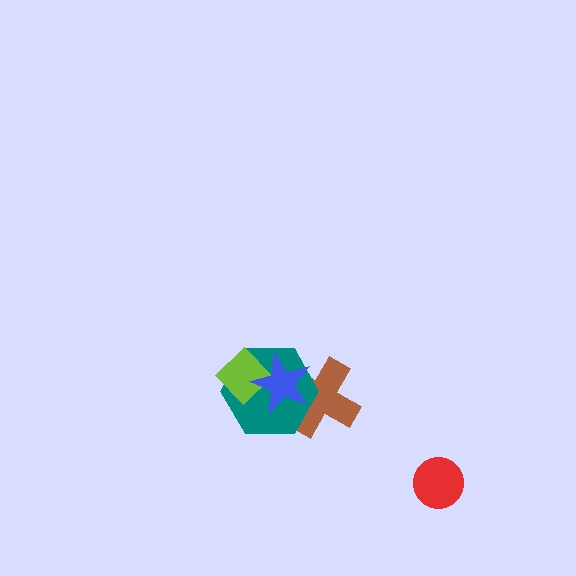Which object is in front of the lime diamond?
The blue star is in front of the lime diamond.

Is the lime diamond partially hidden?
Yes, it is partially covered by another shape.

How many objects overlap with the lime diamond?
2 objects overlap with the lime diamond.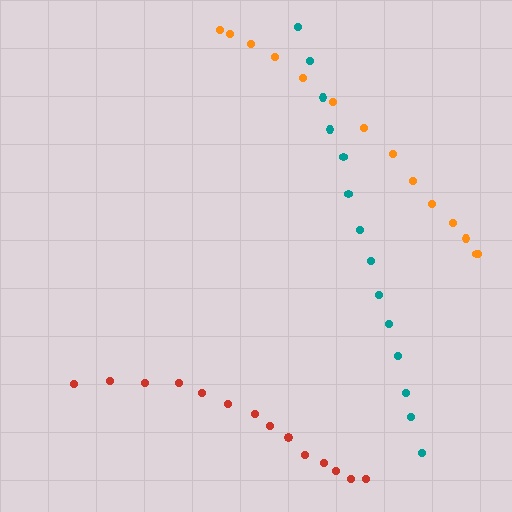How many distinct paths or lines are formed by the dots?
There are 3 distinct paths.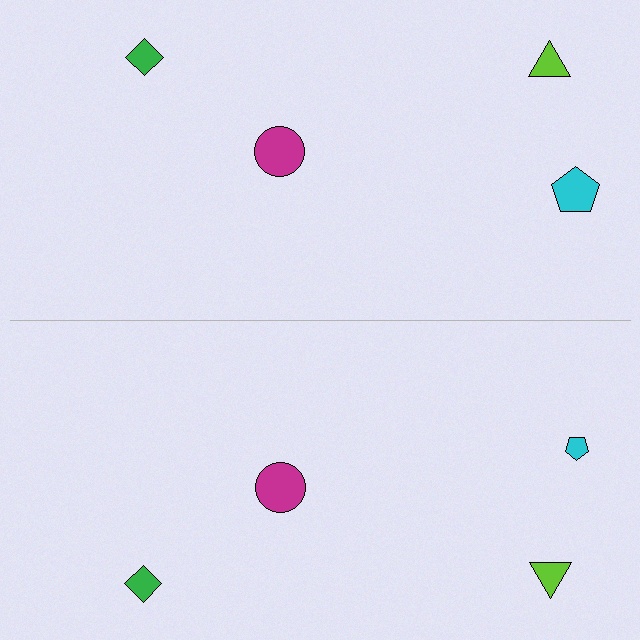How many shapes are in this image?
There are 8 shapes in this image.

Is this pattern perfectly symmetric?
No, the pattern is not perfectly symmetric. The cyan pentagon on the bottom side has a different size than its mirror counterpart.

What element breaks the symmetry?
The cyan pentagon on the bottom side has a different size than its mirror counterpart.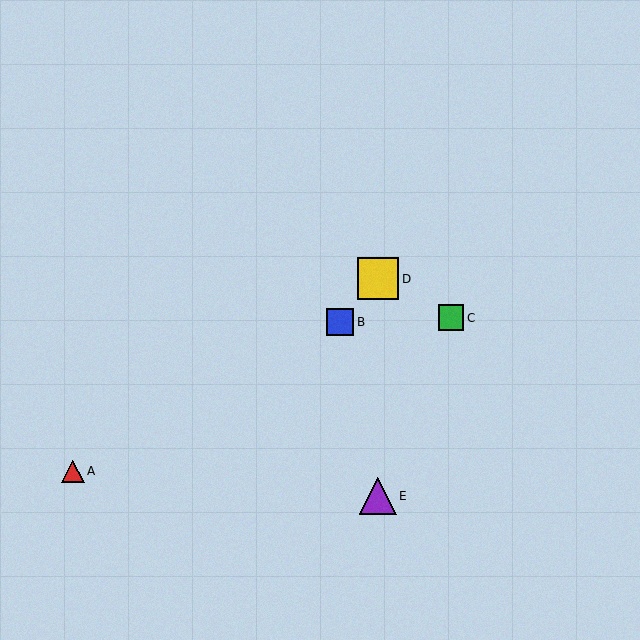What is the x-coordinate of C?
Object C is at x≈451.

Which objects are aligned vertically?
Objects D, E are aligned vertically.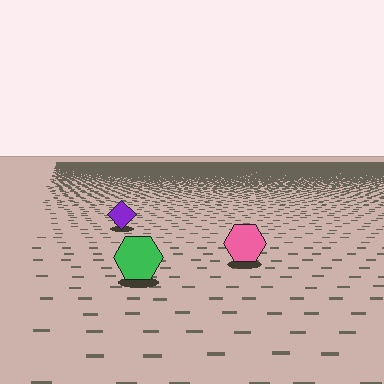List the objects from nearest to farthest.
From nearest to farthest: the green hexagon, the pink hexagon, the purple diamond.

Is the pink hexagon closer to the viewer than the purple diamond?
Yes. The pink hexagon is closer — you can tell from the texture gradient: the ground texture is coarser near it.